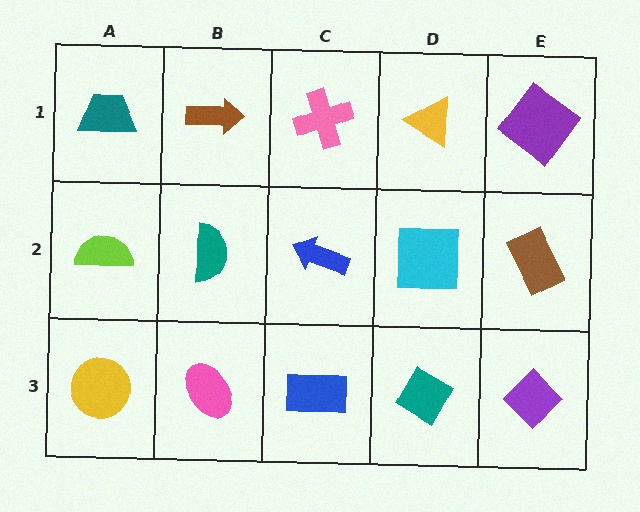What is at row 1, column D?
A yellow triangle.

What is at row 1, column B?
A brown arrow.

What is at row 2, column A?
A lime semicircle.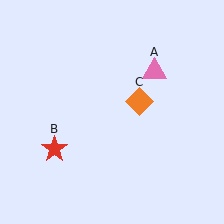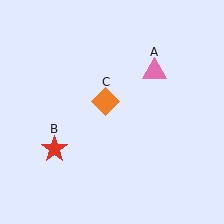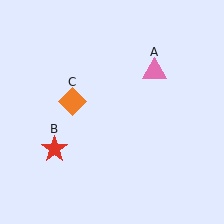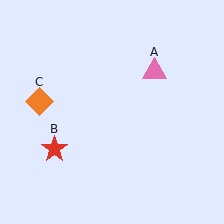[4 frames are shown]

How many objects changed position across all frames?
1 object changed position: orange diamond (object C).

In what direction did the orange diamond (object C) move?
The orange diamond (object C) moved left.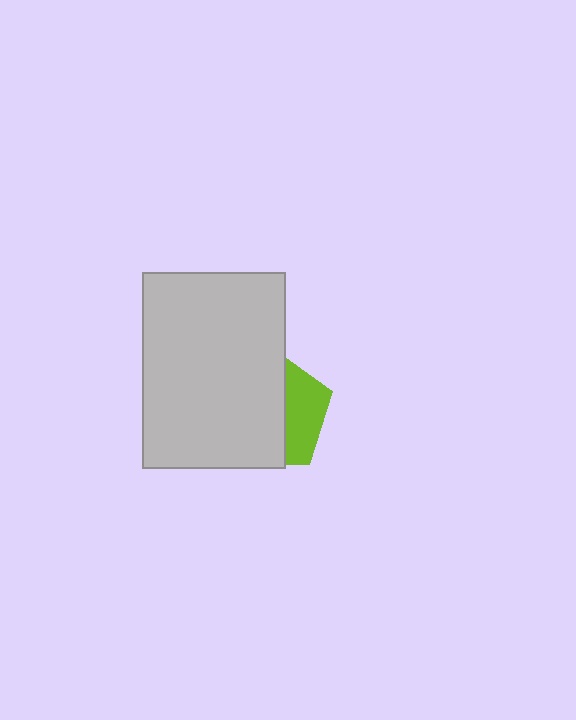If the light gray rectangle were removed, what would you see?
You would see the complete lime pentagon.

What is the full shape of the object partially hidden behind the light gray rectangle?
The partially hidden object is a lime pentagon.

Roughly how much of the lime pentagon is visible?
A small part of it is visible (roughly 34%).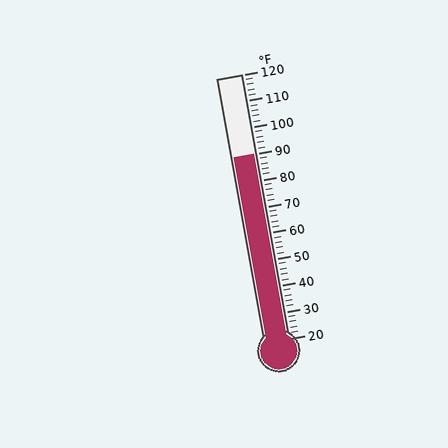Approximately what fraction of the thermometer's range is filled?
The thermometer is filled to approximately 70% of its range.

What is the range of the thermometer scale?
The thermometer scale ranges from 20°F to 120°F.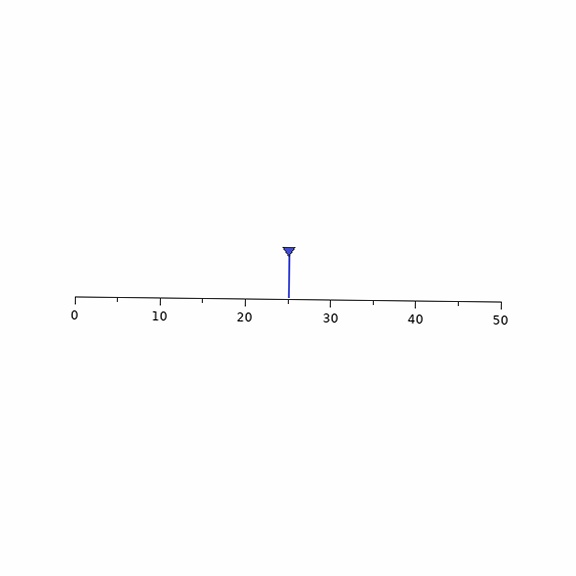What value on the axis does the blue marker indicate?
The marker indicates approximately 25.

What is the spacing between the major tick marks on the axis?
The major ticks are spaced 10 apart.